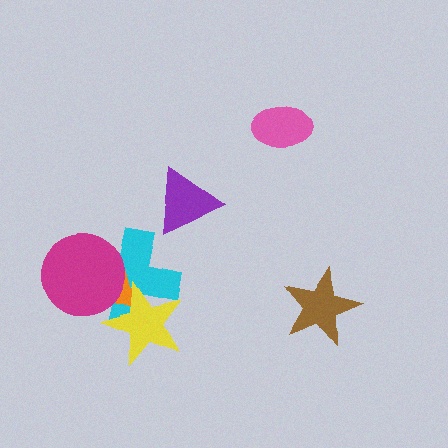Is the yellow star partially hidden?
No, no other shape covers it.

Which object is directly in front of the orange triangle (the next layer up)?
The yellow star is directly in front of the orange triangle.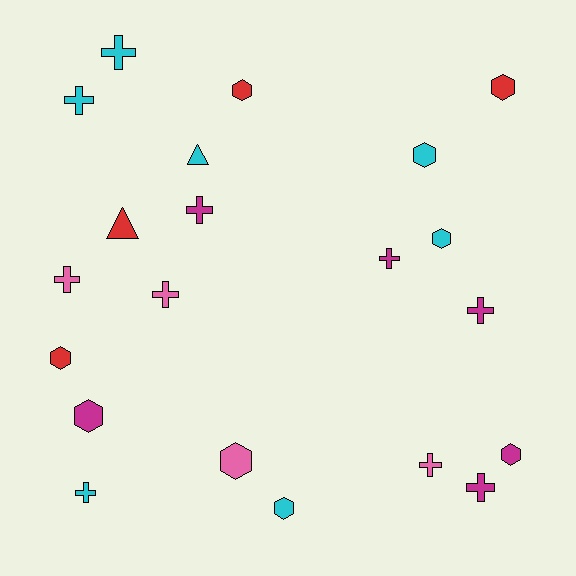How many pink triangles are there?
There are no pink triangles.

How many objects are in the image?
There are 21 objects.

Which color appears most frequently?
Cyan, with 7 objects.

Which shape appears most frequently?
Cross, with 10 objects.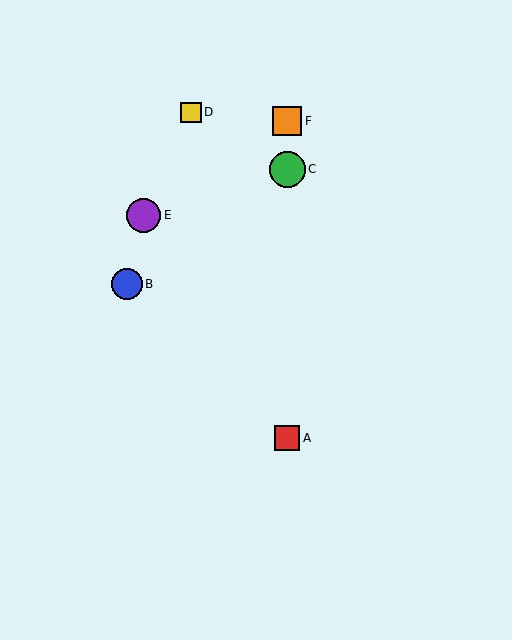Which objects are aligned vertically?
Objects A, C, F are aligned vertically.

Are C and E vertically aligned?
No, C is at x≈287 and E is at x≈144.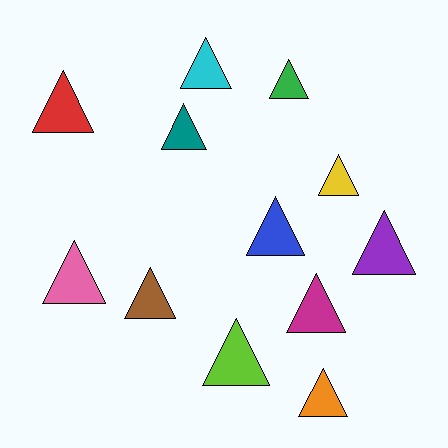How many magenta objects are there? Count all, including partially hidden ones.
There is 1 magenta object.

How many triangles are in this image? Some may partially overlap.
There are 12 triangles.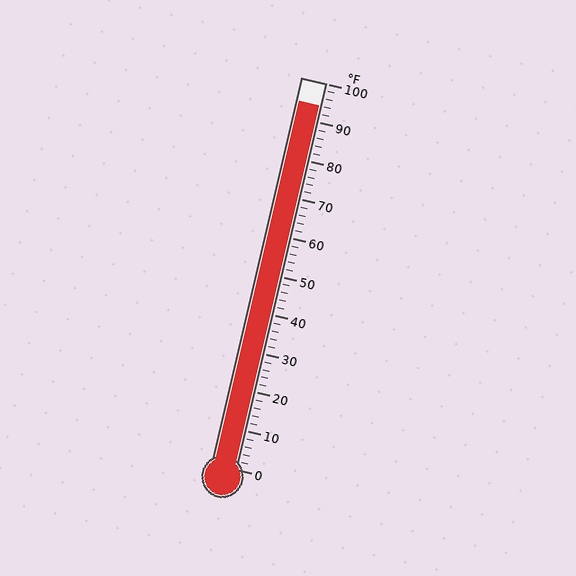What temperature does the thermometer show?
The thermometer shows approximately 94°F.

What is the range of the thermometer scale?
The thermometer scale ranges from 0°F to 100°F.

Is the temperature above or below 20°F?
The temperature is above 20°F.